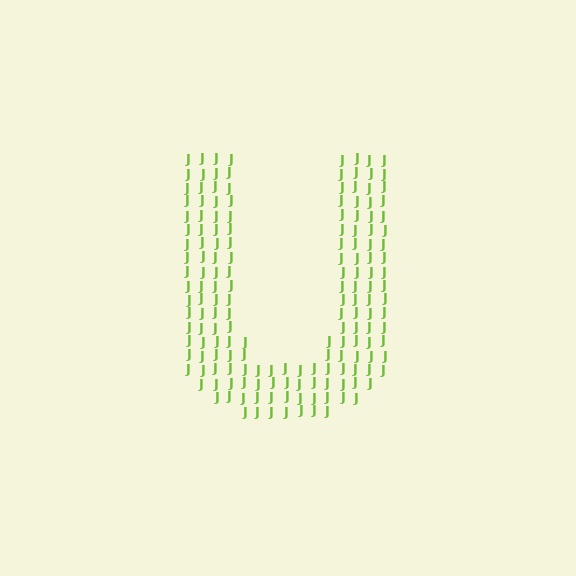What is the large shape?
The large shape is the letter U.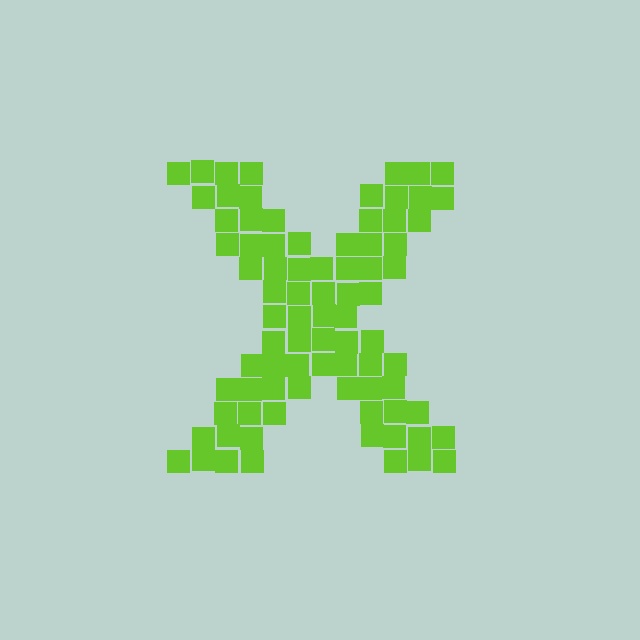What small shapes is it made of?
It is made of small squares.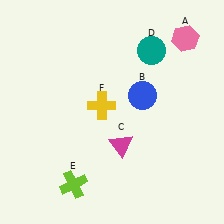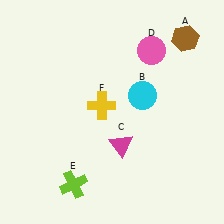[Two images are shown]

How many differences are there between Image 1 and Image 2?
There are 3 differences between the two images.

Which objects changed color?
A changed from pink to brown. B changed from blue to cyan. D changed from teal to pink.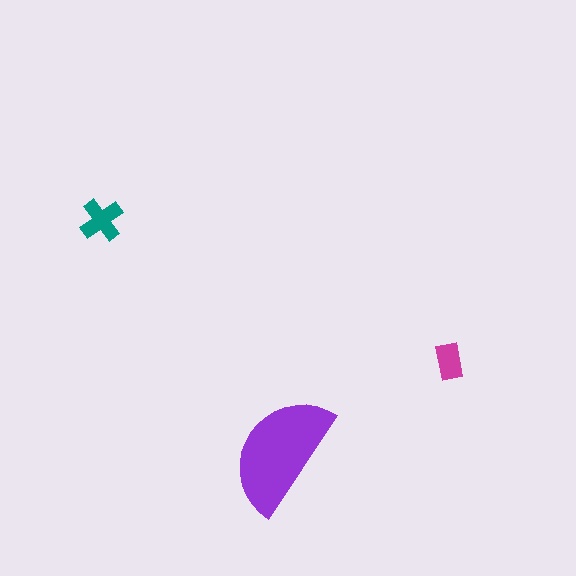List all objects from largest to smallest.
The purple semicircle, the teal cross, the magenta rectangle.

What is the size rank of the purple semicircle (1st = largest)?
1st.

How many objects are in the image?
There are 3 objects in the image.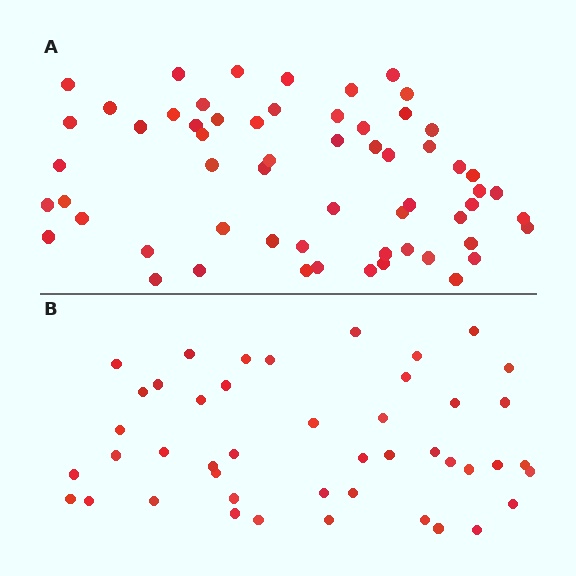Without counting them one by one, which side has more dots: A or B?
Region A (the top region) has more dots.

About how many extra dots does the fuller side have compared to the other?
Region A has approximately 15 more dots than region B.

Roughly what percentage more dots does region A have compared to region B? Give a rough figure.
About 35% more.